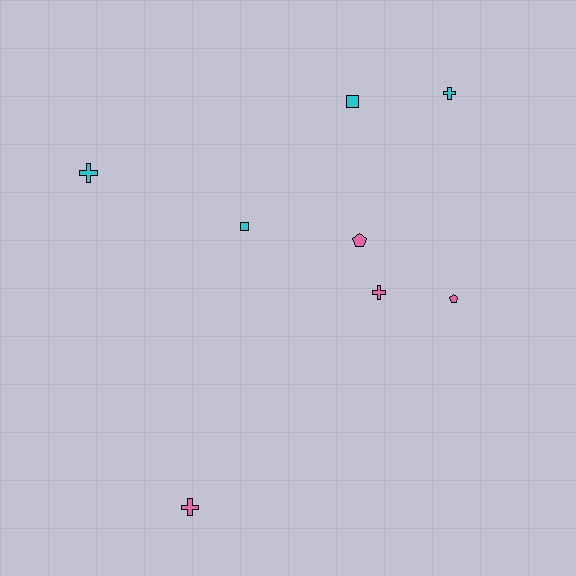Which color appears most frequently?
Pink, with 4 objects.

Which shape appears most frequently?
Cross, with 4 objects.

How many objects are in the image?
There are 8 objects.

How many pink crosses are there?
There are 2 pink crosses.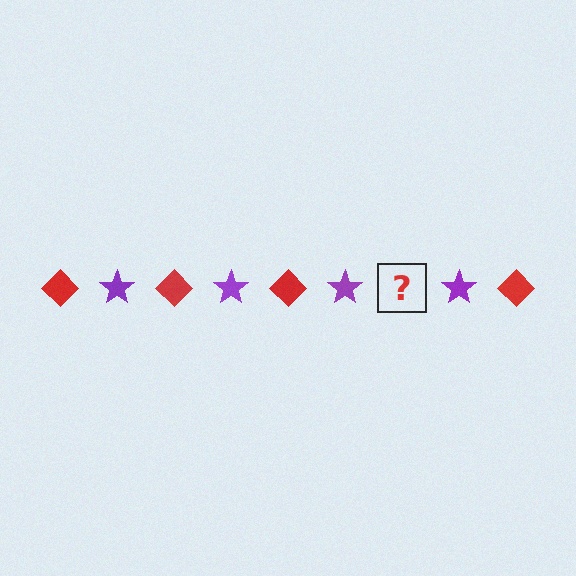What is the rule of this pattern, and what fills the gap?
The rule is that the pattern alternates between red diamond and purple star. The gap should be filled with a red diamond.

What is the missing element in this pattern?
The missing element is a red diamond.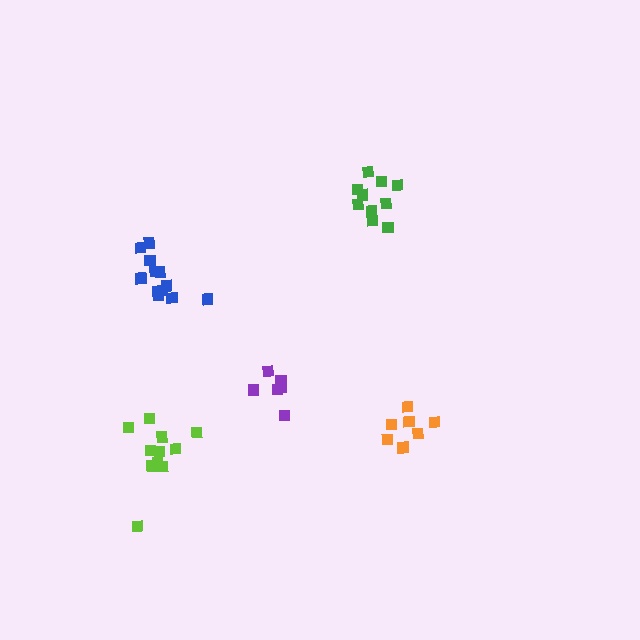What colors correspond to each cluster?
The clusters are colored: purple, orange, green, blue, lime.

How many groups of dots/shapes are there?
There are 5 groups.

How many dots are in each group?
Group 1: 6 dots, Group 2: 8 dots, Group 3: 10 dots, Group 4: 12 dots, Group 5: 11 dots (47 total).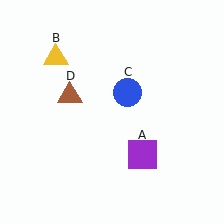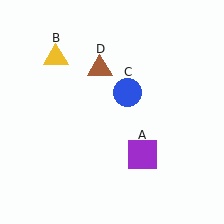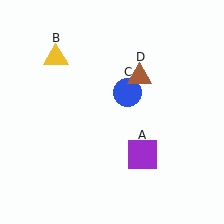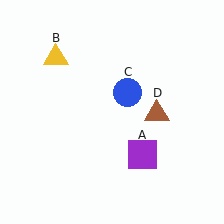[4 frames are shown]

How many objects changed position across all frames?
1 object changed position: brown triangle (object D).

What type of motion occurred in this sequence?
The brown triangle (object D) rotated clockwise around the center of the scene.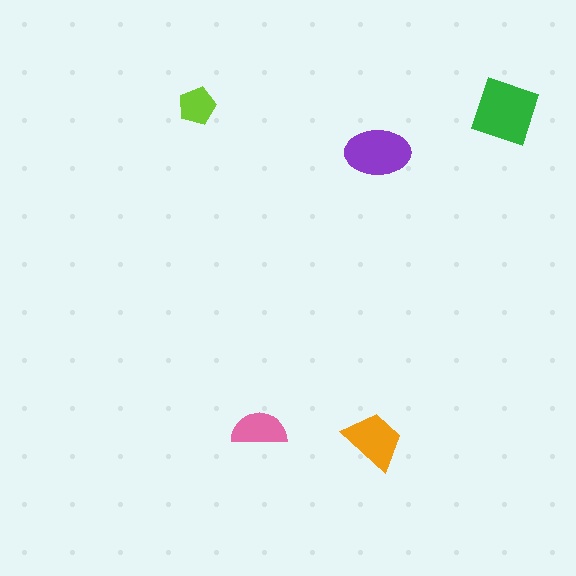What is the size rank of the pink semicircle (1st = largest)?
4th.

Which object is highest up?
The lime pentagon is topmost.